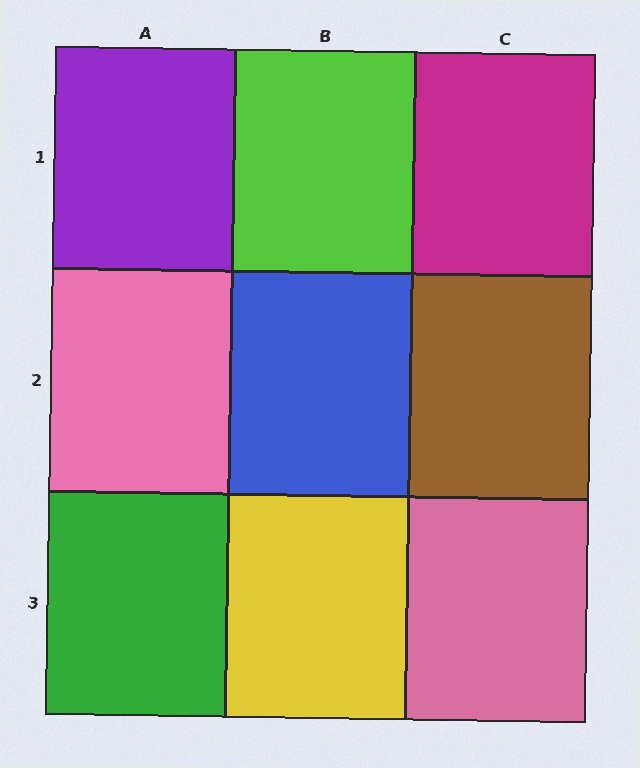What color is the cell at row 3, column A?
Green.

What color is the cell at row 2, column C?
Brown.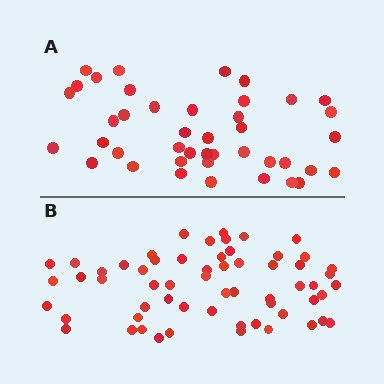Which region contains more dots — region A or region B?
Region B (the bottom region) has more dots.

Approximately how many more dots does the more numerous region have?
Region B has approximately 20 more dots than region A.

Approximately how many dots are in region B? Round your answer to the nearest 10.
About 60 dots.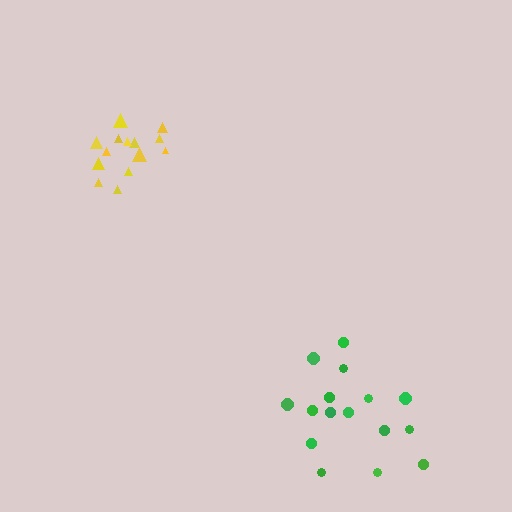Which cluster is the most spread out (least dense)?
Green.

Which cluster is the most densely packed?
Yellow.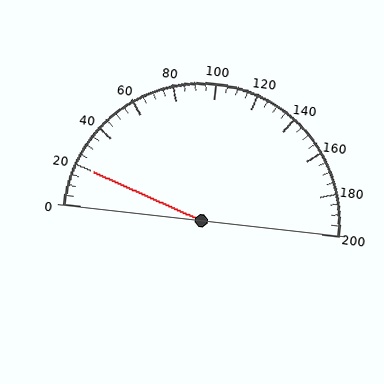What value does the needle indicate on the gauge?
The needle indicates approximately 20.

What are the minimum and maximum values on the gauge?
The gauge ranges from 0 to 200.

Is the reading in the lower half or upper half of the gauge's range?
The reading is in the lower half of the range (0 to 200).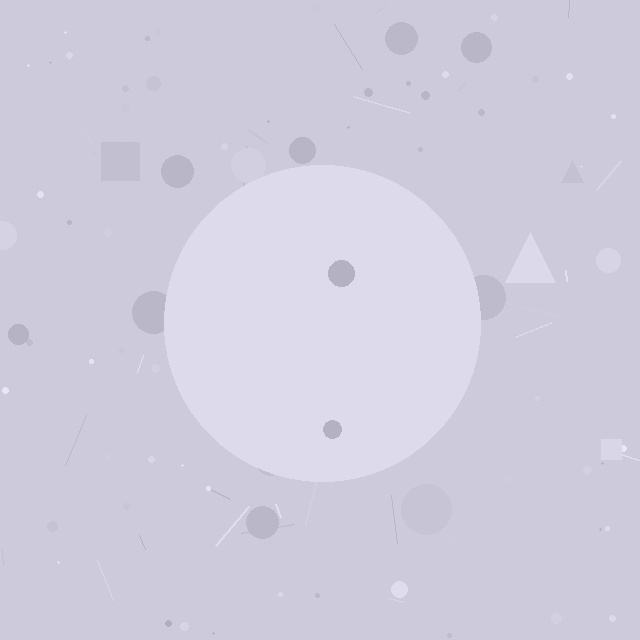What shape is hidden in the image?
A circle is hidden in the image.